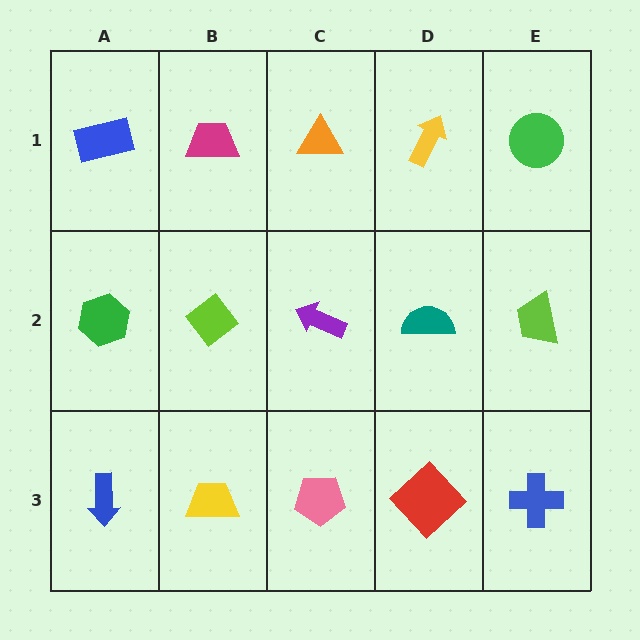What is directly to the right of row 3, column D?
A blue cross.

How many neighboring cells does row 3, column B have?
3.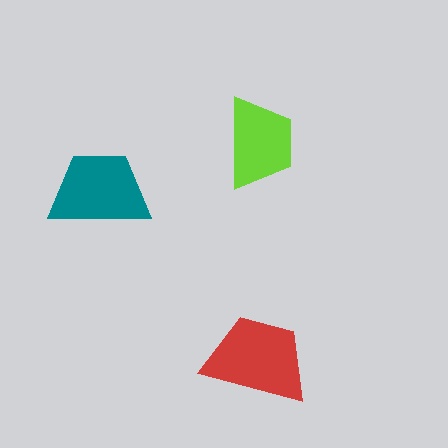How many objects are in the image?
There are 3 objects in the image.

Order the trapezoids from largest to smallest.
the red one, the teal one, the lime one.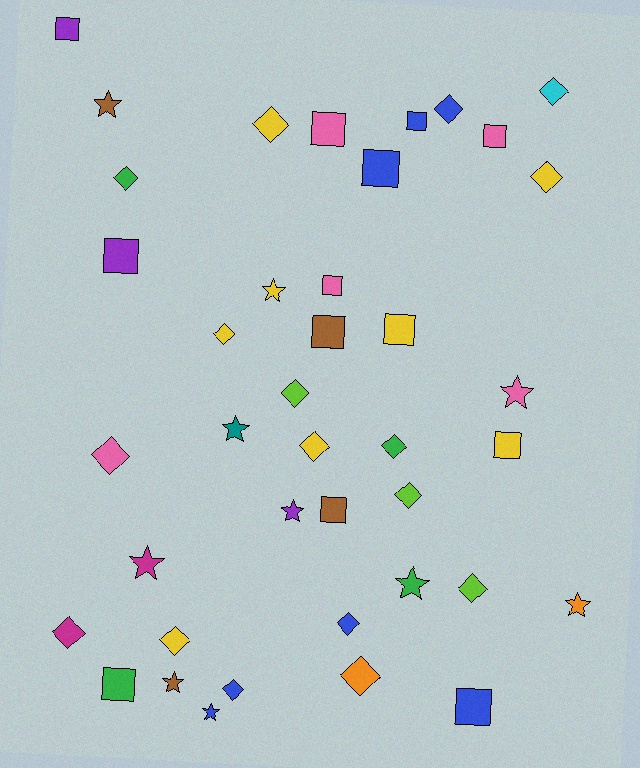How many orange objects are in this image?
There are 2 orange objects.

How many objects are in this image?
There are 40 objects.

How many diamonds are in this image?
There are 17 diamonds.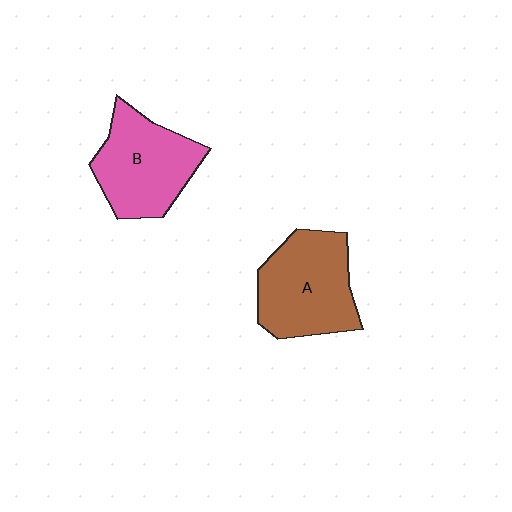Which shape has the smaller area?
Shape B (pink).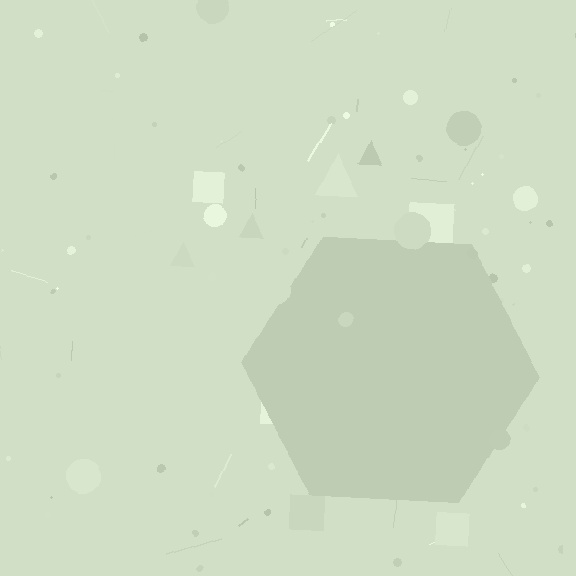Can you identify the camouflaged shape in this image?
The camouflaged shape is a hexagon.